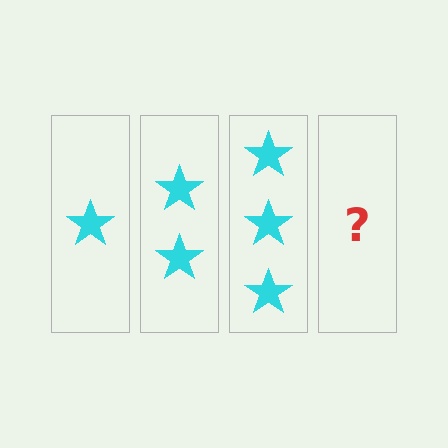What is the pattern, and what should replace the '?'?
The pattern is that each step adds one more star. The '?' should be 4 stars.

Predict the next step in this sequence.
The next step is 4 stars.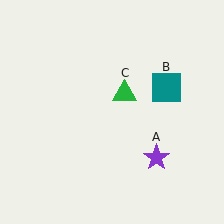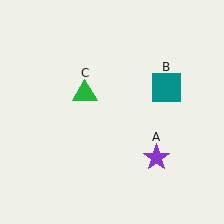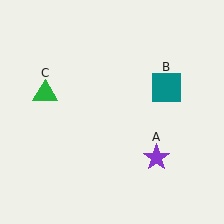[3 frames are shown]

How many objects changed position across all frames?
1 object changed position: green triangle (object C).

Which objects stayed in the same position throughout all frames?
Purple star (object A) and teal square (object B) remained stationary.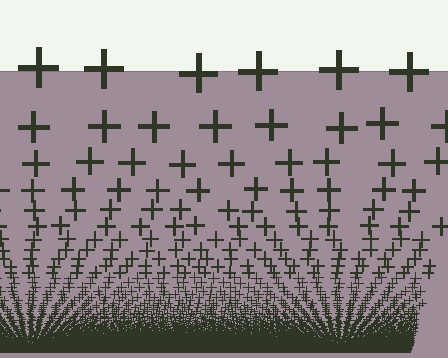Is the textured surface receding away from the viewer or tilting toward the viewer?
The surface appears to tilt toward the viewer. Texture elements get larger and sparser toward the top.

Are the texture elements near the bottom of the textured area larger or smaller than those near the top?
Smaller. The gradient is inverted — elements near the bottom are smaller and denser.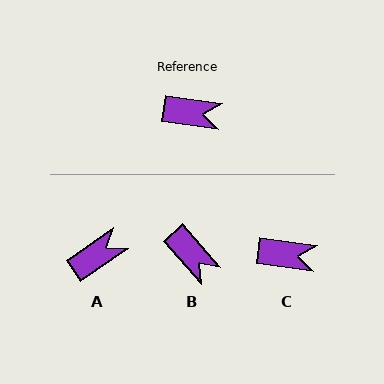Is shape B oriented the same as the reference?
No, it is off by about 41 degrees.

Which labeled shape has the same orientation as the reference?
C.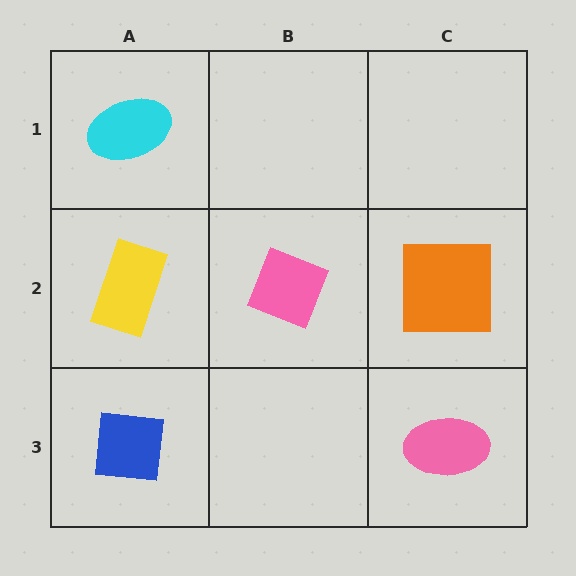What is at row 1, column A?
A cyan ellipse.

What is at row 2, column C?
An orange square.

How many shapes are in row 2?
3 shapes.